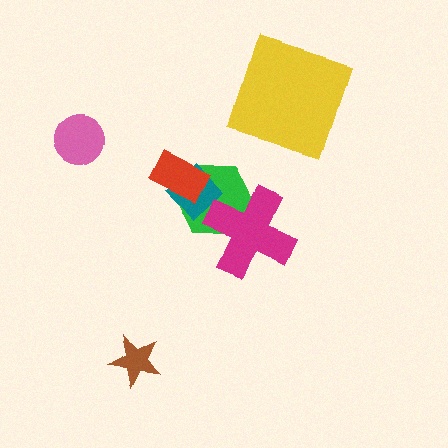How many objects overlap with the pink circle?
0 objects overlap with the pink circle.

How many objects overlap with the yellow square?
0 objects overlap with the yellow square.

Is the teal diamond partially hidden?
Yes, it is partially covered by another shape.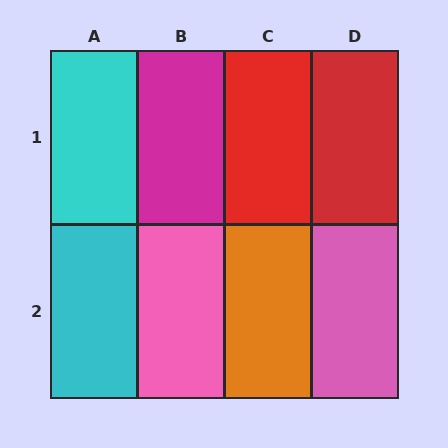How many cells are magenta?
1 cell is magenta.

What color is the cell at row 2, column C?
Orange.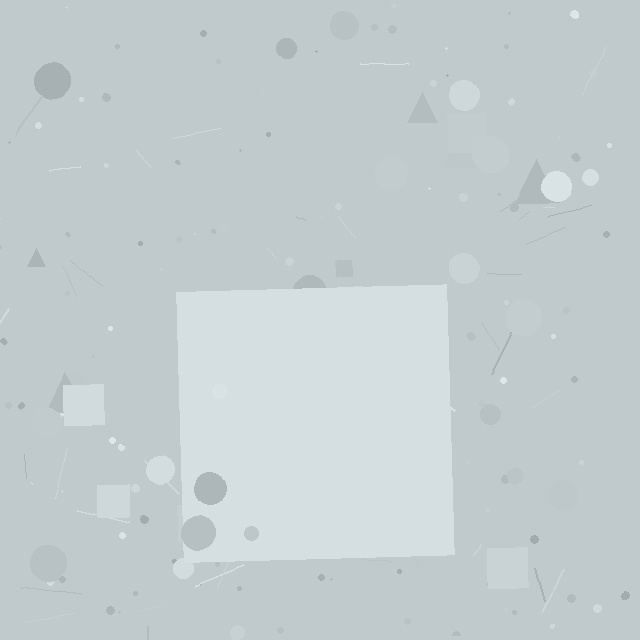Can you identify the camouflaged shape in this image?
The camouflaged shape is a square.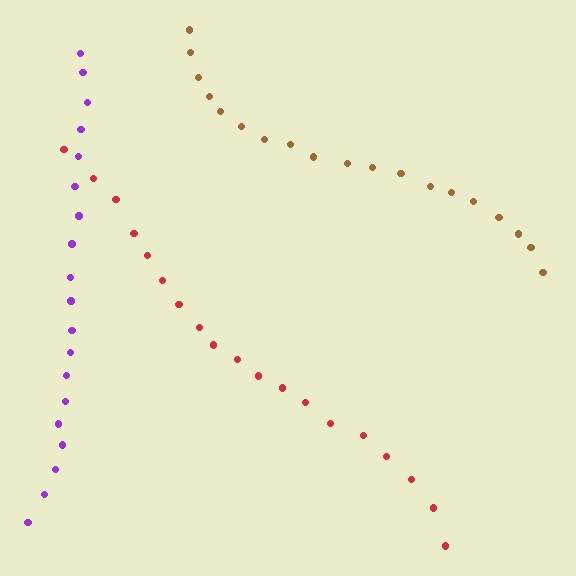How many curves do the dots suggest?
There are 3 distinct paths.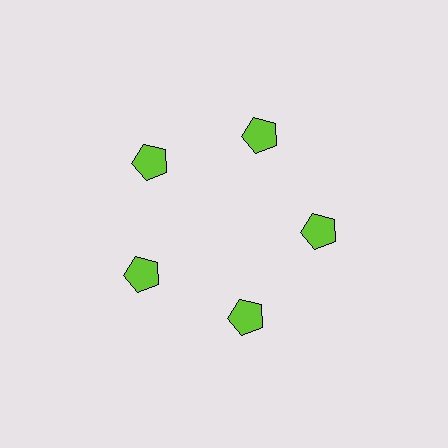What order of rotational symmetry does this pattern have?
This pattern has 5-fold rotational symmetry.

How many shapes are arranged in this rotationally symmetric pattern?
There are 5 shapes, arranged in 5 groups of 1.